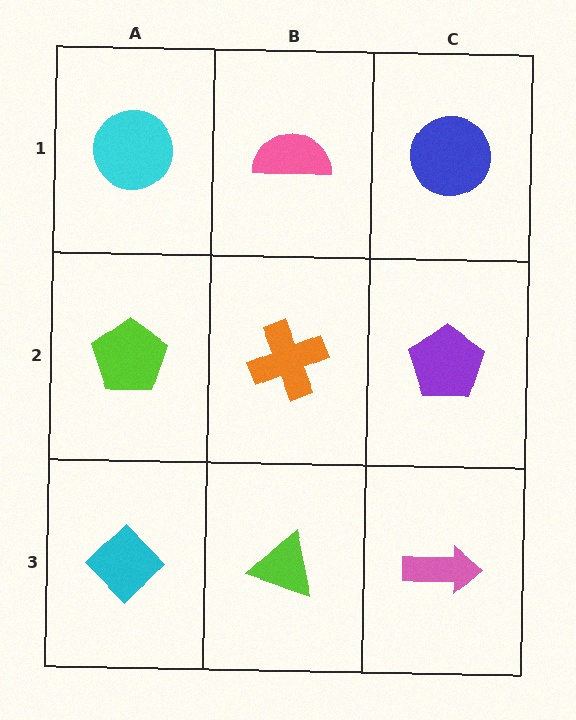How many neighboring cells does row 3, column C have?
2.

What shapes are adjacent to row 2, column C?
A blue circle (row 1, column C), a pink arrow (row 3, column C), an orange cross (row 2, column B).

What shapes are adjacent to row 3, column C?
A purple pentagon (row 2, column C), a lime triangle (row 3, column B).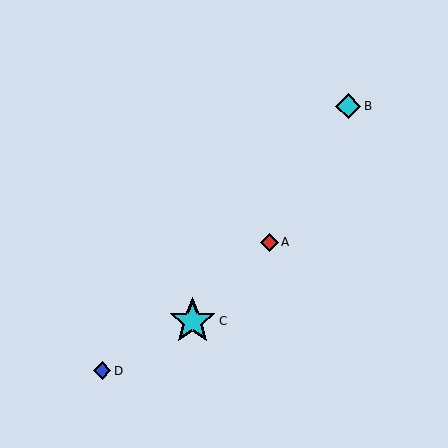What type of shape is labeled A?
Shape A is a red diamond.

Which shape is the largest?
The cyan star (labeled C) is the largest.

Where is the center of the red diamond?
The center of the red diamond is at (269, 242).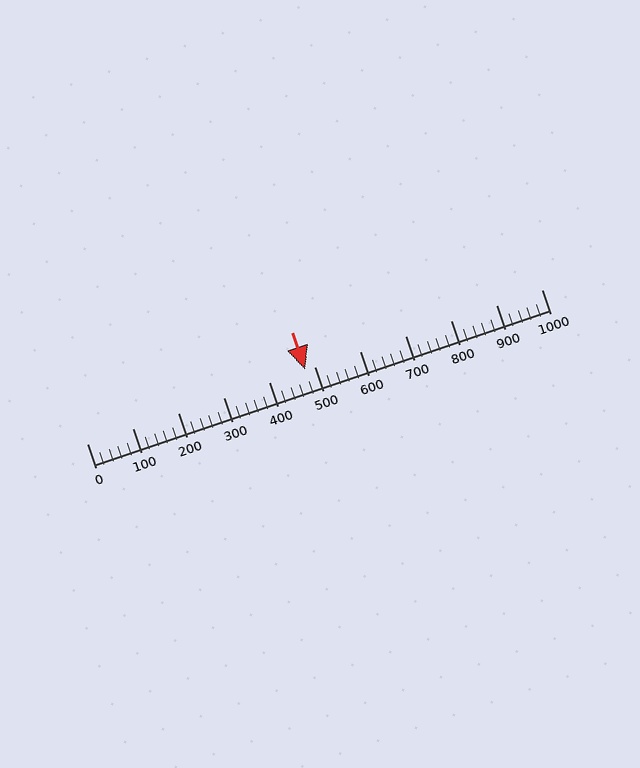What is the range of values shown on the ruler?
The ruler shows values from 0 to 1000.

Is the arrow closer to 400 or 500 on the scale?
The arrow is closer to 500.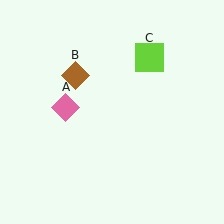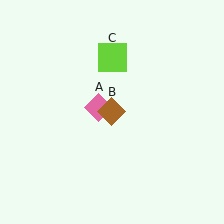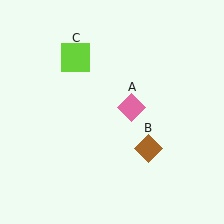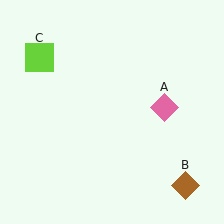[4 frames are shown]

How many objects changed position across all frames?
3 objects changed position: pink diamond (object A), brown diamond (object B), lime square (object C).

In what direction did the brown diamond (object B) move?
The brown diamond (object B) moved down and to the right.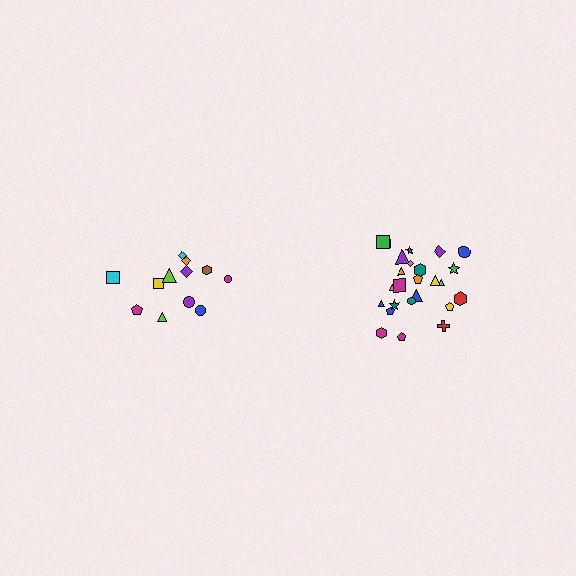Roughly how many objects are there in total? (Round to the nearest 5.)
Roughly 35 objects in total.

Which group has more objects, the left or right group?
The right group.